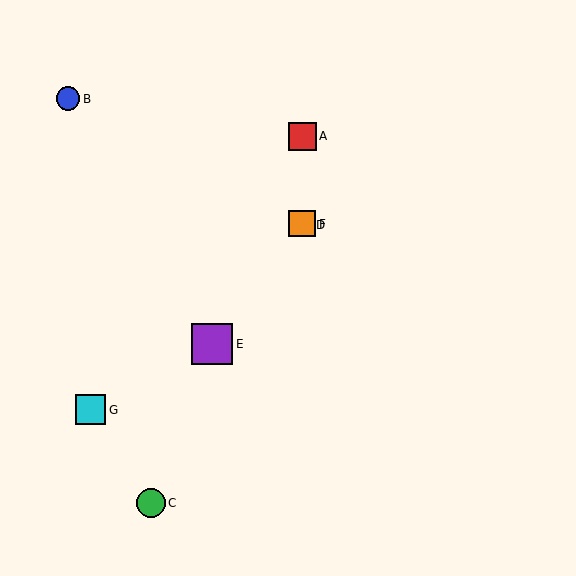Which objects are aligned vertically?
Objects A, D, F are aligned vertically.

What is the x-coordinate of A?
Object A is at x≈302.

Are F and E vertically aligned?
No, F is at x≈302 and E is at x≈212.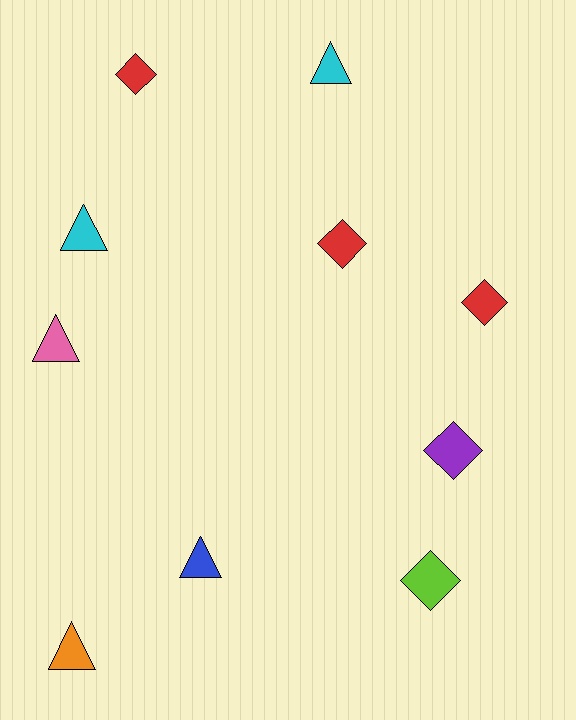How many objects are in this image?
There are 10 objects.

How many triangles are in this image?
There are 5 triangles.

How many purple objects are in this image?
There is 1 purple object.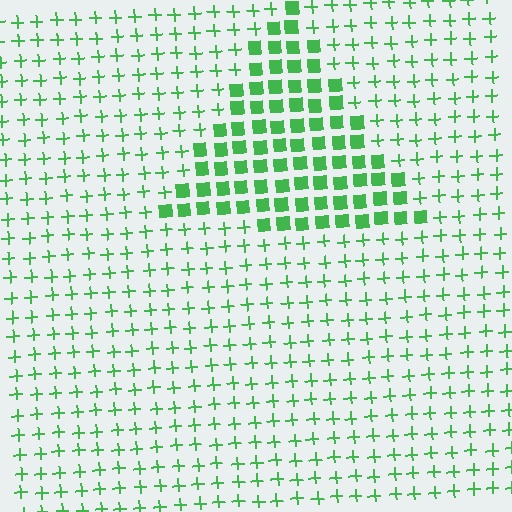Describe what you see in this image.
The image is filled with small green elements arranged in a uniform grid. A triangle-shaped region contains squares, while the surrounding area contains plus signs. The boundary is defined purely by the change in element shape.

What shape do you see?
I see a triangle.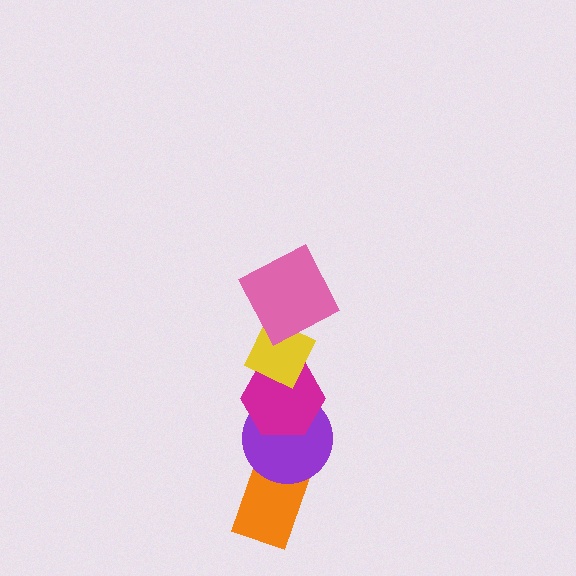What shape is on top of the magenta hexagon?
The yellow diamond is on top of the magenta hexagon.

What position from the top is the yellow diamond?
The yellow diamond is 2nd from the top.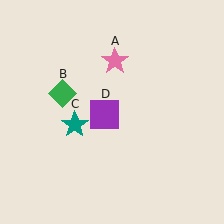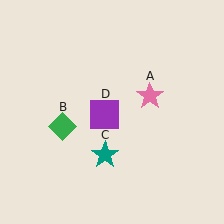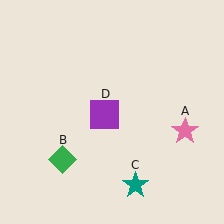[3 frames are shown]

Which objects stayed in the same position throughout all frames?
Purple square (object D) remained stationary.